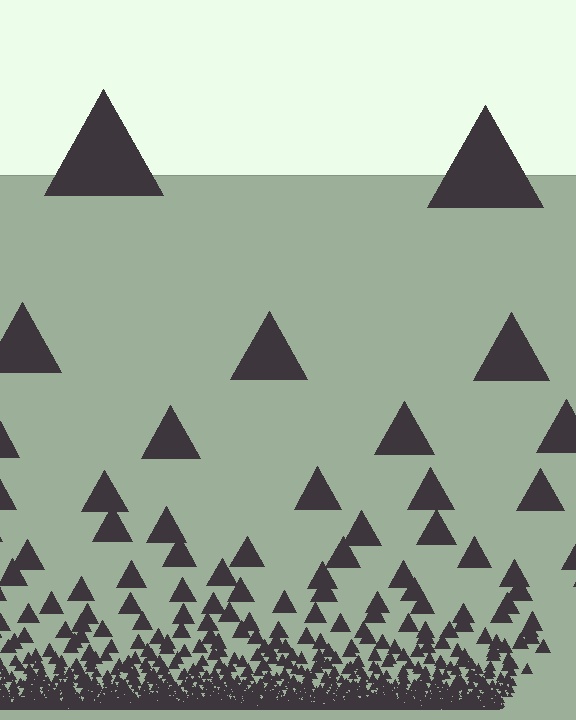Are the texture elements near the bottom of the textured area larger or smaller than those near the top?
Smaller. The gradient is inverted — elements near the bottom are smaller and denser.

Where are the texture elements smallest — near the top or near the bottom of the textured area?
Near the bottom.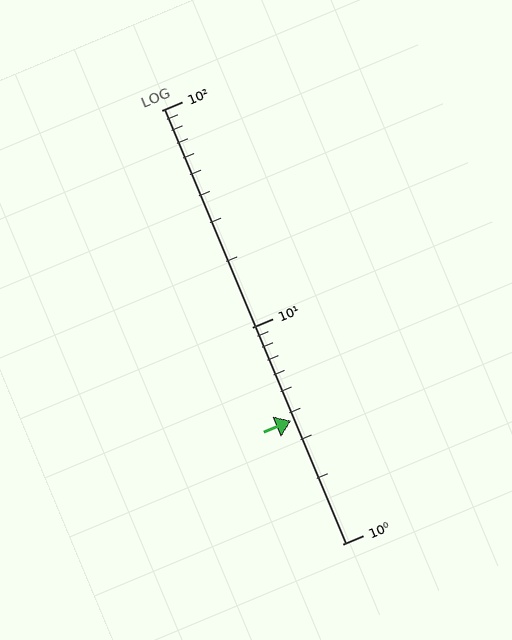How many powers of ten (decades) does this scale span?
The scale spans 2 decades, from 1 to 100.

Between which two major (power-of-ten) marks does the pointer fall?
The pointer is between 1 and 10.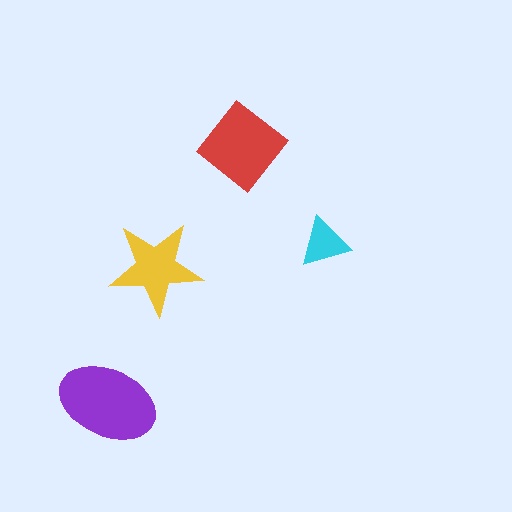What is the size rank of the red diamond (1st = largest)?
2nd.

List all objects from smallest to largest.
The cyan triangle, the yellow star, the red diamond, the purple ellipse.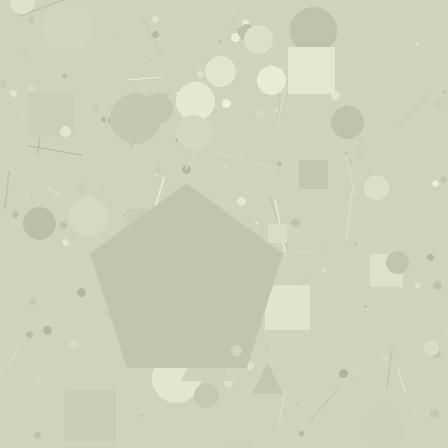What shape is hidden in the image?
A pentagon is hidden in the image.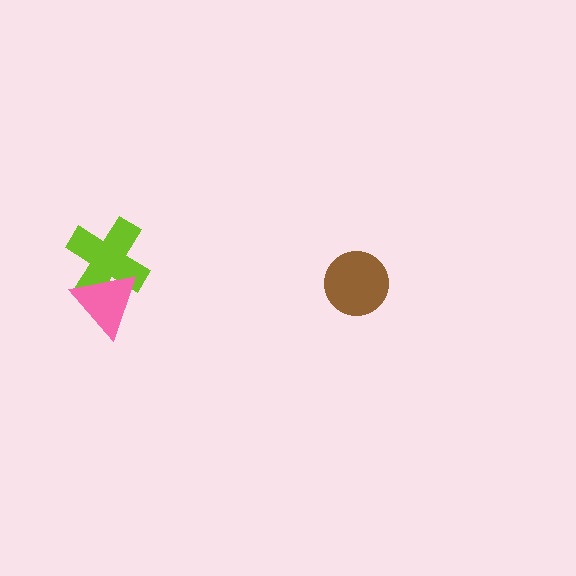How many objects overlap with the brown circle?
0 objects overlap with the brown circle.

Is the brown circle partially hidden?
No, no other shape covers it.